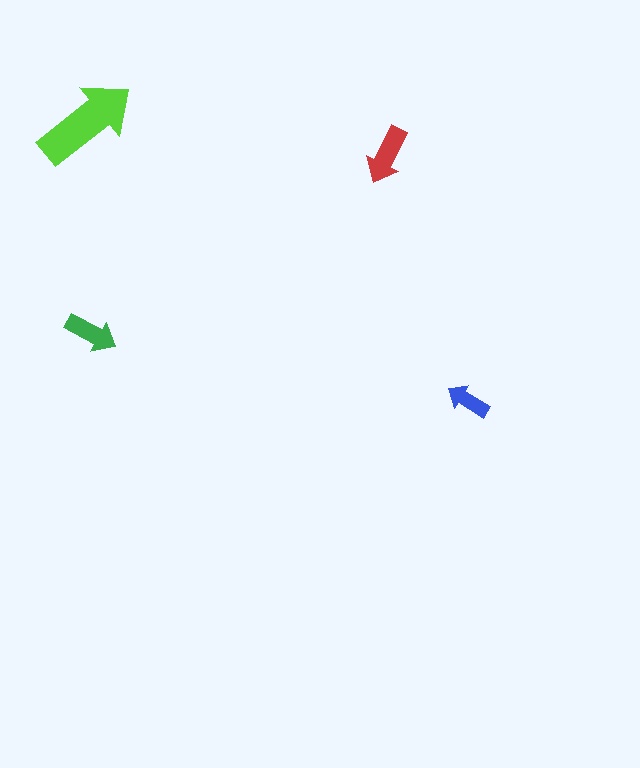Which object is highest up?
The lime arrow is topmost.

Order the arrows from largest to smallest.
the lime one, the red one, the green one, the blue one.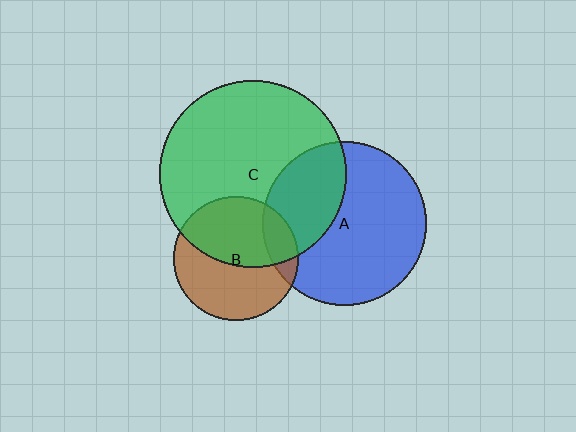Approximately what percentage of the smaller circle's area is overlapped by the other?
Approximately 15%.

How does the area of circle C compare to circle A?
Approximately 1.3 times.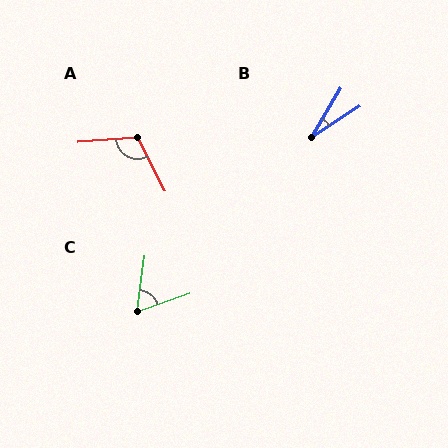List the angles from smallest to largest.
B (26°), C (64°), A (114°).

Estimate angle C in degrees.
Approximately 64 degrees.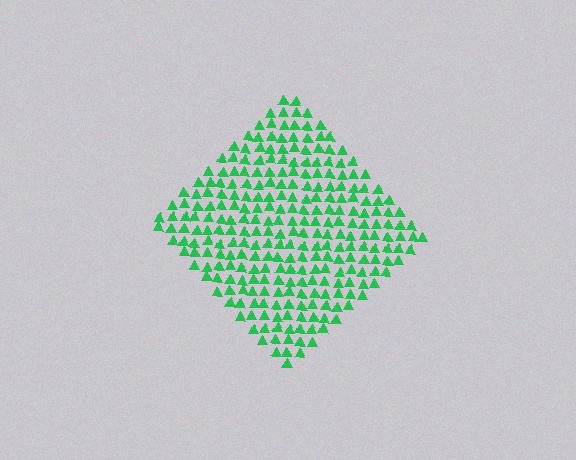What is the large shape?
The large shape is a diamond.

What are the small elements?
The small elements are triangles.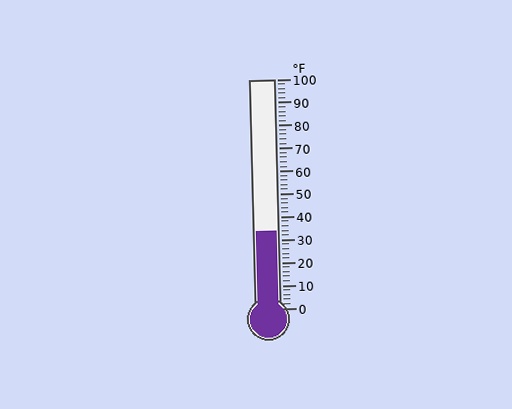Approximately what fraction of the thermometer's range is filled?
The thermometer is filled to approximately 35% of its range.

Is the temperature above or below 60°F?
The temperature is below 60°F.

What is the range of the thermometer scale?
The thermometer scale ranges from 0°F to 100°F.